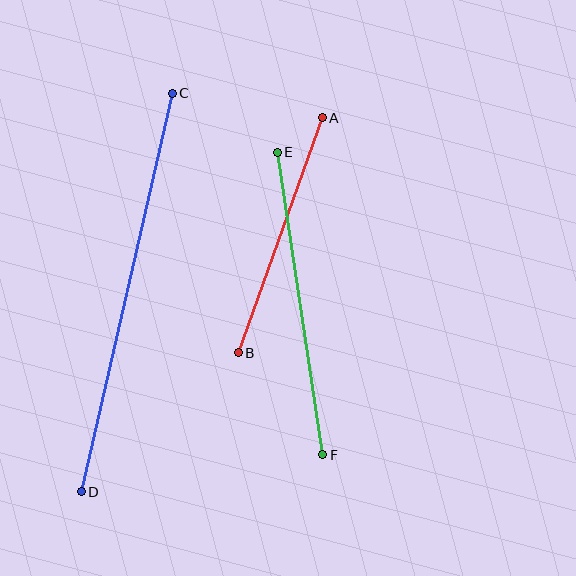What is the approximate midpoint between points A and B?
The midpoint is at approximately (280, 235) pixels.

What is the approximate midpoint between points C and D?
The midpoint is at approximately (127, 293) pixels.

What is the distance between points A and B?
The distance is approximately 250 pixels.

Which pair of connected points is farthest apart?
Points C and D are farthest apart.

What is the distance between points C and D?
The distance is approximately 409 pixels.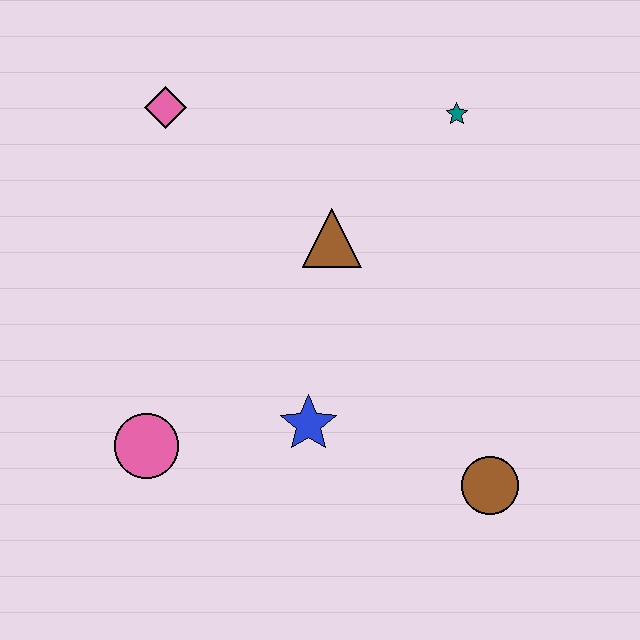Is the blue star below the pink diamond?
Yes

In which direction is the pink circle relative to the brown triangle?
The pink circle is below the brown triangle.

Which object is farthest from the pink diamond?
The brown circle is farthest from the pink diamond.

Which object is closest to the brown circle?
The blue star is closest to the brown circle.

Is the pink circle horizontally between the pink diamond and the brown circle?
No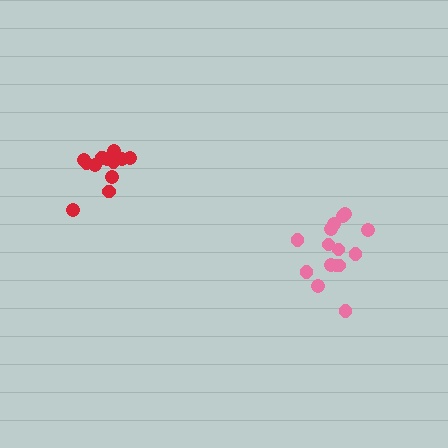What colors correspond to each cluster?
The clusters are colored: pink, red.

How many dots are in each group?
Group 1: 15 dots, Group 2: 13 dots (28 total).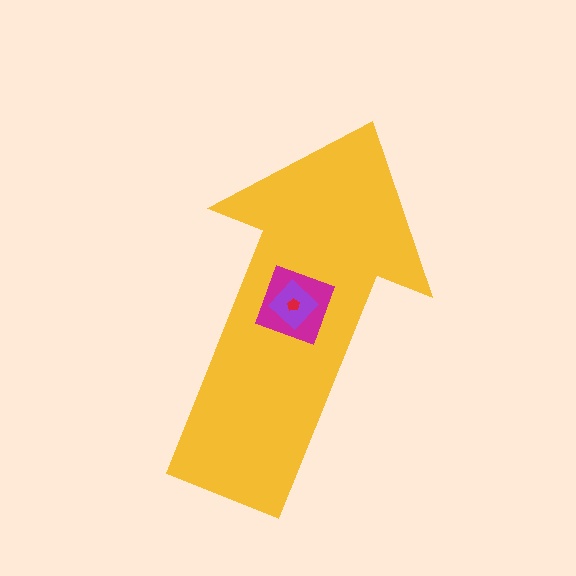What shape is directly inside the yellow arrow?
The magenta square.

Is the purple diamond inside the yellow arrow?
Yes.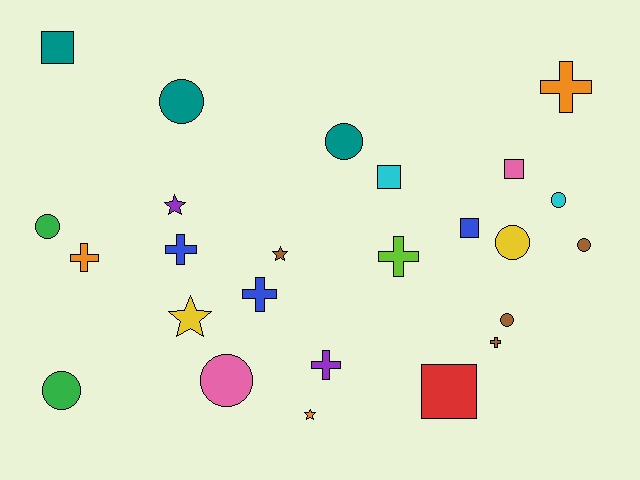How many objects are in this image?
There are 25 objects.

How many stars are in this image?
There are 4 stars.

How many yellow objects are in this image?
There are 2 yellow objects.